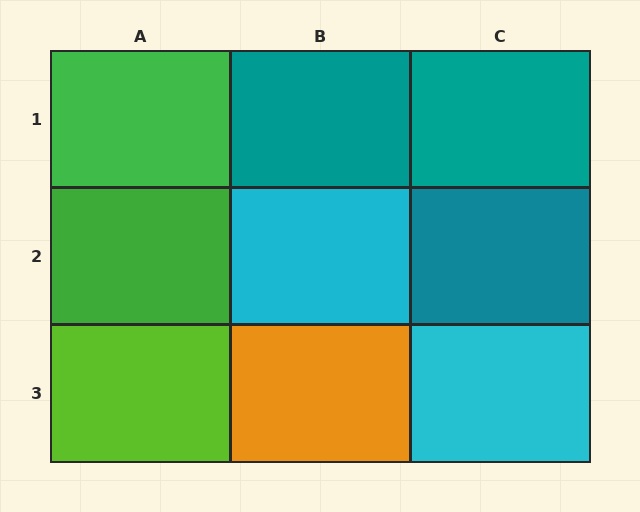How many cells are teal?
3 cells are teal.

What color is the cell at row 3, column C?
Cyan.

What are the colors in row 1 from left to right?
Green, teal, teal.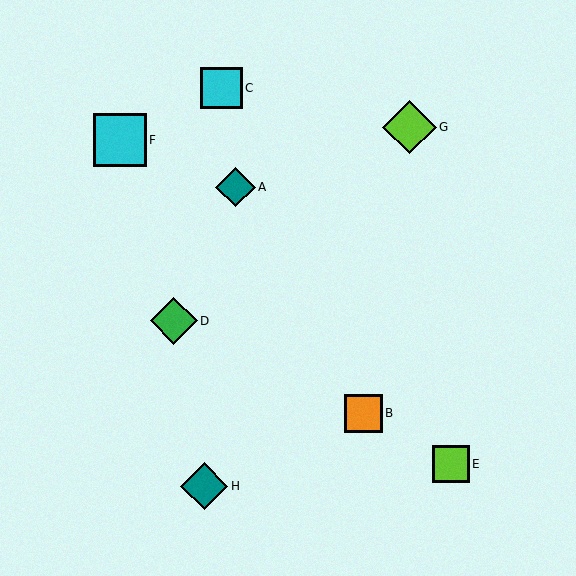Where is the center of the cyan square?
The center of the cyan square is at (120, 140).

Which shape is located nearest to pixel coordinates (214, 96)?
The cyan square (labeled C) at (221, 88) is nearest to that location.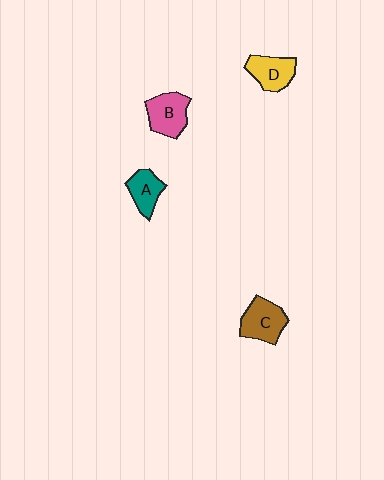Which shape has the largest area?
Shape C (brown).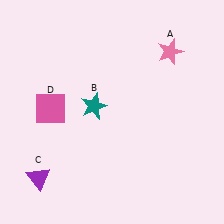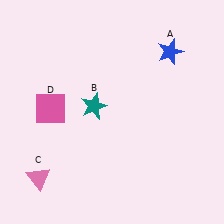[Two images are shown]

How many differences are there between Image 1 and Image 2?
There are 2 differences between the two images.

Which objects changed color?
A changed from pink to blue. C changed from purple to pink.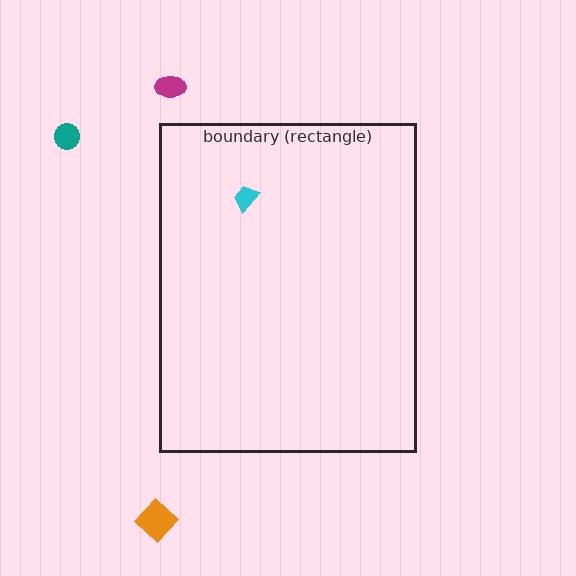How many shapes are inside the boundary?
1 inside, 3 outside.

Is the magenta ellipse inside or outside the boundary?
Outside.